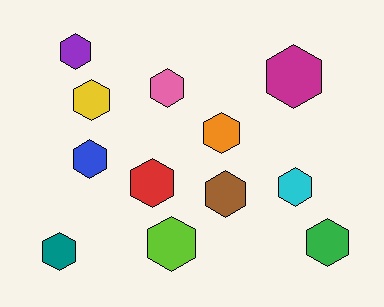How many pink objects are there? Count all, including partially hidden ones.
There is 1 pink object.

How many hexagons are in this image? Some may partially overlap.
There are 12 hexagons.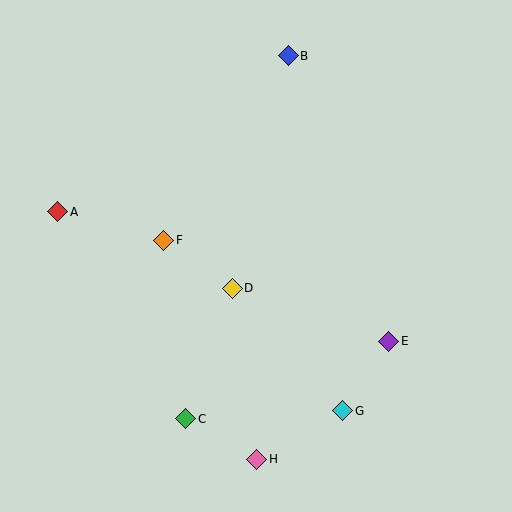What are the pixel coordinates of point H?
Point H is at (257, 459).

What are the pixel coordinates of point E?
Point E is at (389, 341).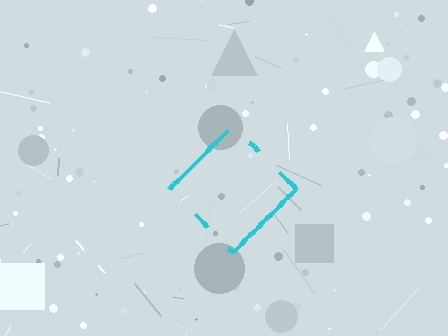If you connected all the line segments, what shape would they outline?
They would outline a diamond.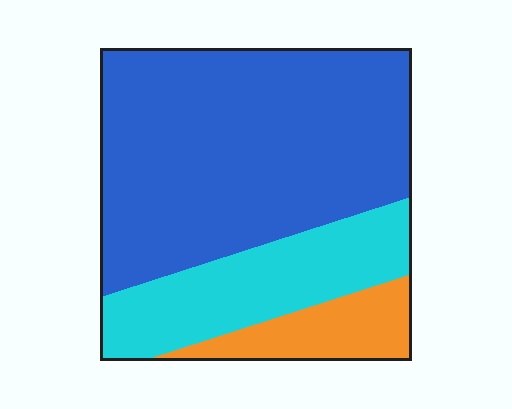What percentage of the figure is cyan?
Cyan covers roughly 25% of the figure.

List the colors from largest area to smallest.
From largest to smallest: blue, cyan, orange.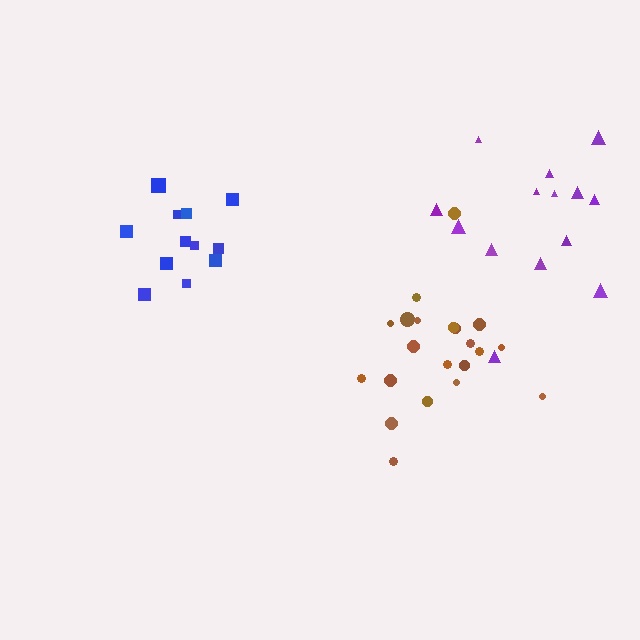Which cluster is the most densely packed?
Blue.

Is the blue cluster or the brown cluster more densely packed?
Blue.